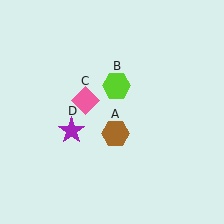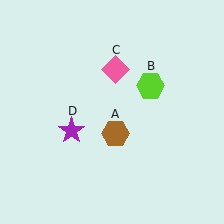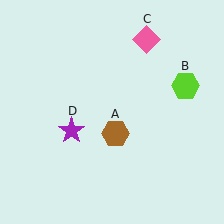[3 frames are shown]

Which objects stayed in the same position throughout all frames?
Brown hexagon (object A) and purple star (object D) remained stationary.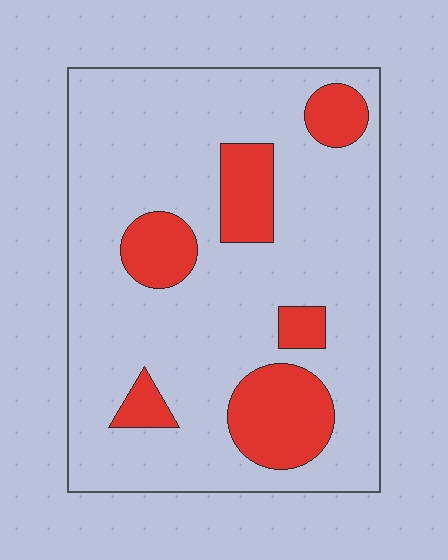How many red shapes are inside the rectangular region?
6.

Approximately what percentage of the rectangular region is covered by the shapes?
Approximately 20%.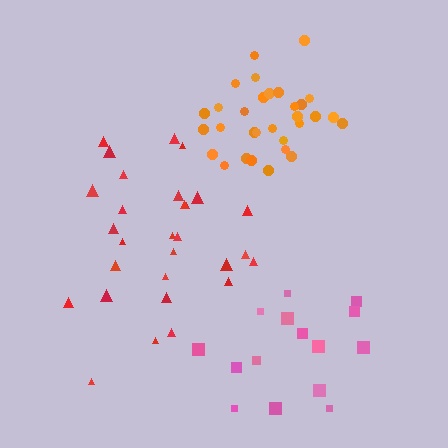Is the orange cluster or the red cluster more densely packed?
Orange.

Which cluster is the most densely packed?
Orange.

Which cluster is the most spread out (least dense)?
Pink.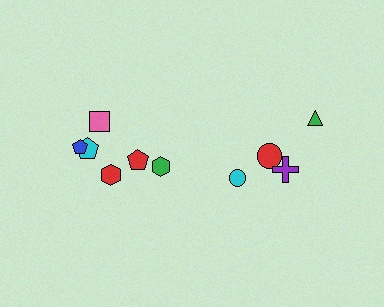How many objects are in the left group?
There are 6 objects.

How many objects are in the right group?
There are 4 objects.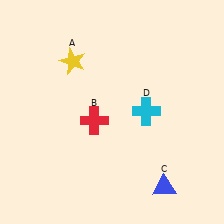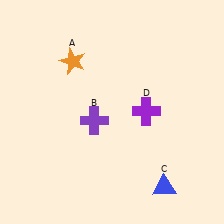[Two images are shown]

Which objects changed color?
A changed from yellow to orange. B changed from red to purple. D changed from cyan to purple.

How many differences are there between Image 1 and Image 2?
There are 3 differences between the two images.